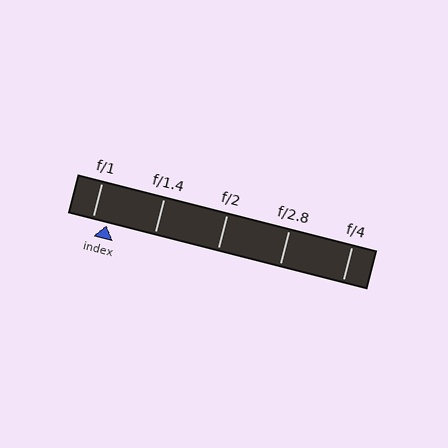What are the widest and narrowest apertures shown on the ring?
The widest aperture shown is f/1 and the narrowest is f/4.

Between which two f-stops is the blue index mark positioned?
The index mark is between f/1 and f/1.4.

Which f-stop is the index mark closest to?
The index mark is closest to f/1.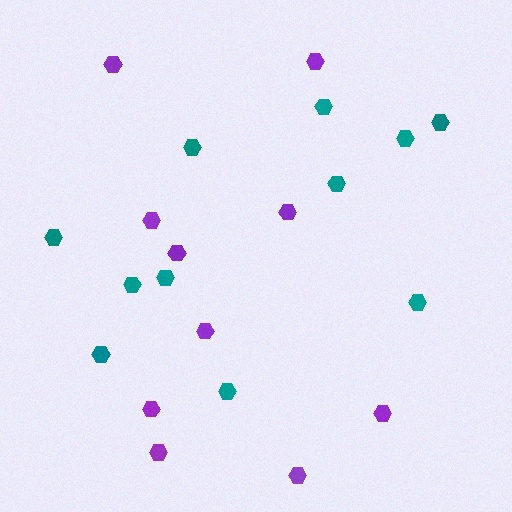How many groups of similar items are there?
There are 2 groups: one group of purple hexagons (10) and one group of teal hexagons (11).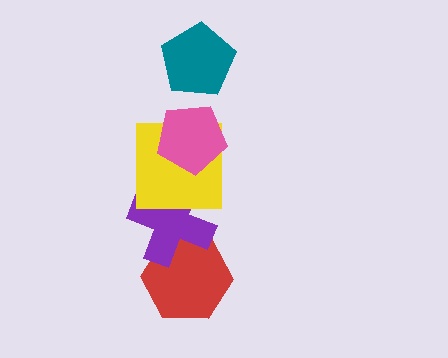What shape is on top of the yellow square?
The pink pentagon is on top of the yellow square.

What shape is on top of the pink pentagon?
The teal pentagon is on top of the pink pentagon.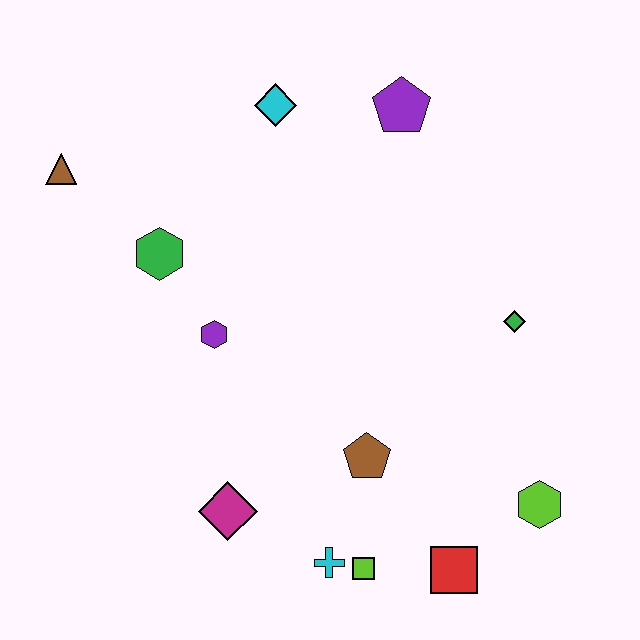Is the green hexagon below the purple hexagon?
No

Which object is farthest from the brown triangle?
The lime hexagon is farthest from the brown triangle.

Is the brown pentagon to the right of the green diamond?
No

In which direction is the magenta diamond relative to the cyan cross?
The magenta diamond is to the left of the cyan cross.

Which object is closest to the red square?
The lime square is closest to the red square.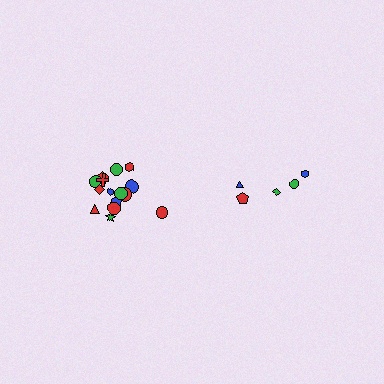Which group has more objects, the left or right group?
The left group.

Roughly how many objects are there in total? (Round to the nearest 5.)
Roughly 20 objects in total.